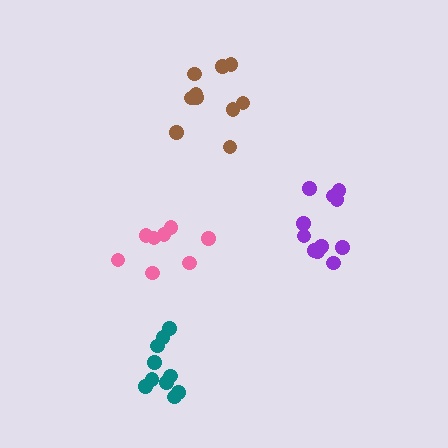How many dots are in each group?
Group 1: 10 dots, Group 2: 11 dots, Group 3: 10 dots, Group 4: 8 dots (39 total).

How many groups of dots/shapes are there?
There are 4 groups.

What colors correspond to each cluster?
The clusters are colored: brown, purple, teal, pink.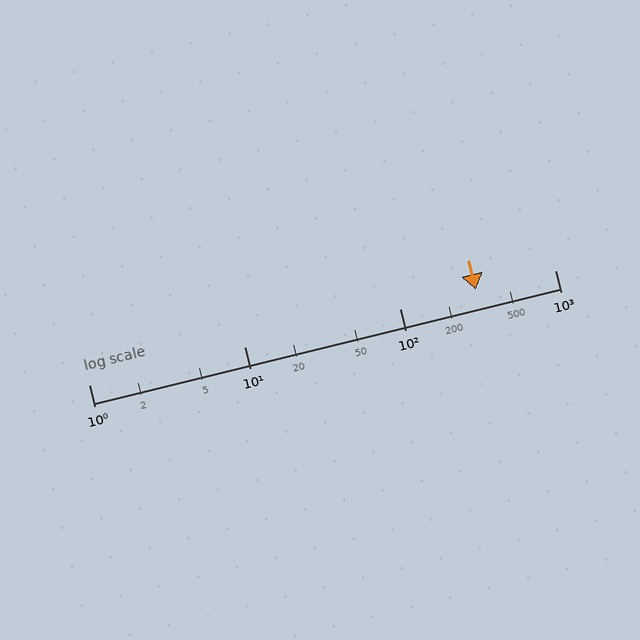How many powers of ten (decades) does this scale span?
The scale spans 3 decades, from 1 to 1000.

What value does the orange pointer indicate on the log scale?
The pointer indicates approximately 310.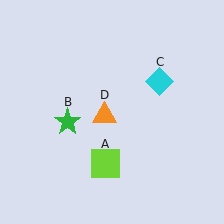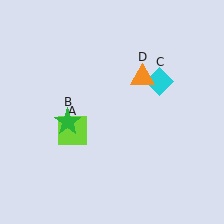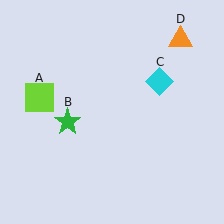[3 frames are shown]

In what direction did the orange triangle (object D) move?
The orange triangle (object D) moved up and to the right.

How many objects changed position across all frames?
2 objects changed position: lime square (object A), orange triangle (object D).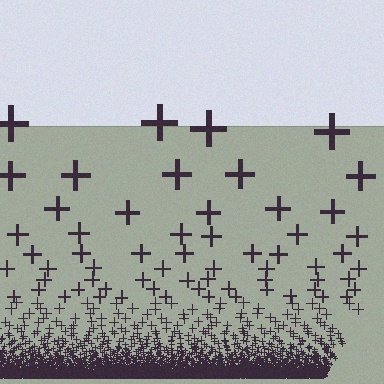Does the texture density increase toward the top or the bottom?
Density increases toward the bottom.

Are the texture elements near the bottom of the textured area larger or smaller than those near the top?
Smaller. The gradient is inverted — elements near the bottom are smaller and denser.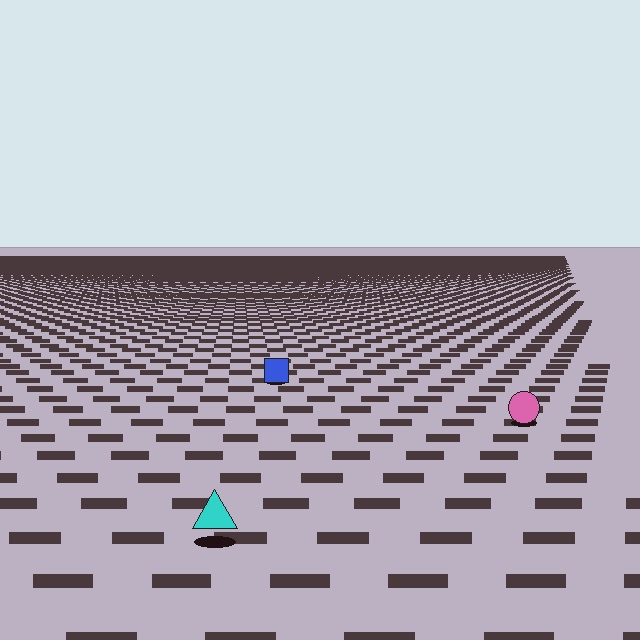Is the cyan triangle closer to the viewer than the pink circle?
Yes. The cyan triangle is closer — you can tell from the texture gradient: the ground texture is coarser near it.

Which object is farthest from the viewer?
The blue square is farthest from the viewer. It appears smaller and the ground texture around it is denser.